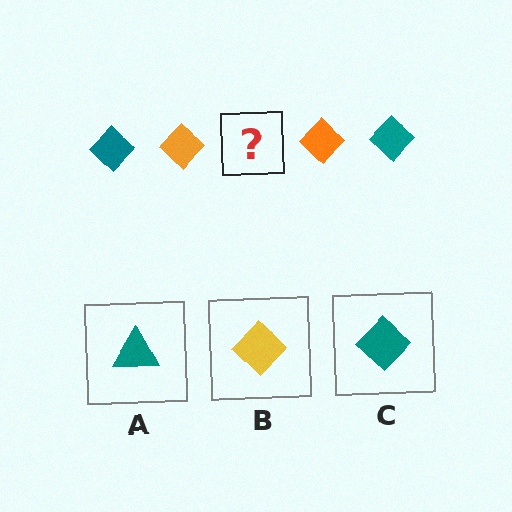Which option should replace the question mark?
Option C.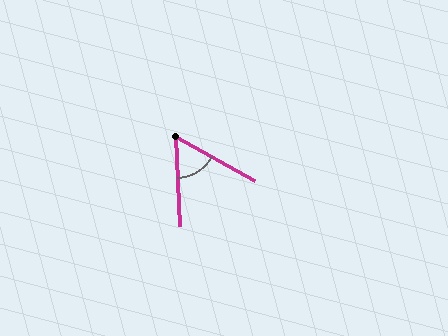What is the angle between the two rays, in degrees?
Approximately 58 degrees.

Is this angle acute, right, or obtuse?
It is acute.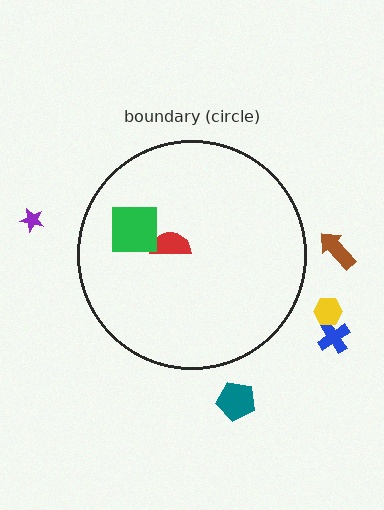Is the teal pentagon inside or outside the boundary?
Outside.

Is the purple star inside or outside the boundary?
Outside.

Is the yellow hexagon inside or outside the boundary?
Outside.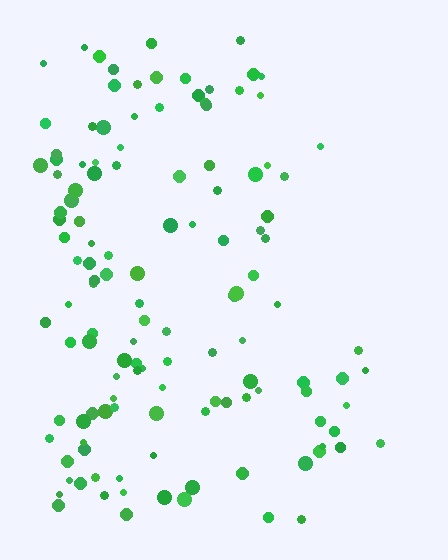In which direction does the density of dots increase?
From right to left, with the left side densest.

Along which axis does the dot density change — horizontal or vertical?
Horizontal.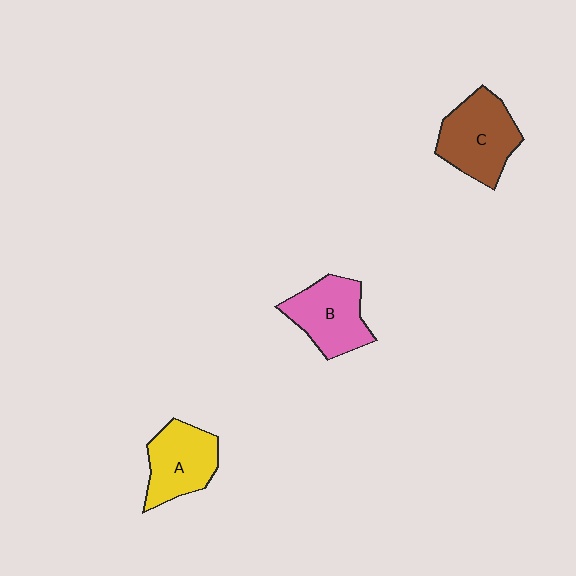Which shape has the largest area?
Shape C (brown).